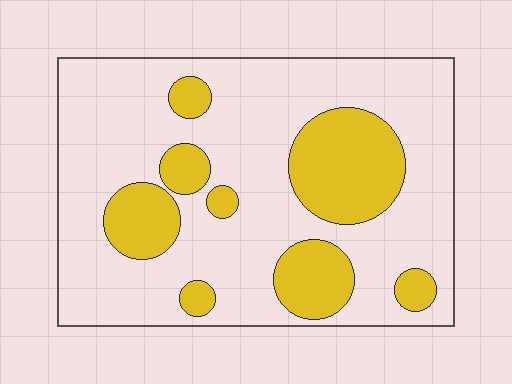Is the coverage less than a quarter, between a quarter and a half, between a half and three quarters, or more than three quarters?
Between a quarter and a half.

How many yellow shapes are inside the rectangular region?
8.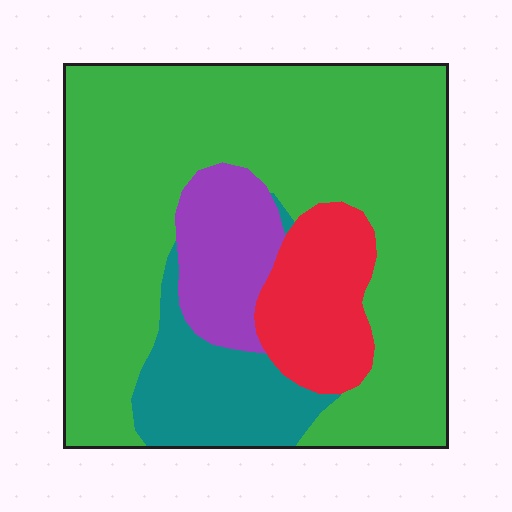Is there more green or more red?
Green.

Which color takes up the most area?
Green, at roughly 65%.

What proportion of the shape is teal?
Teal covers around 15% of the shape.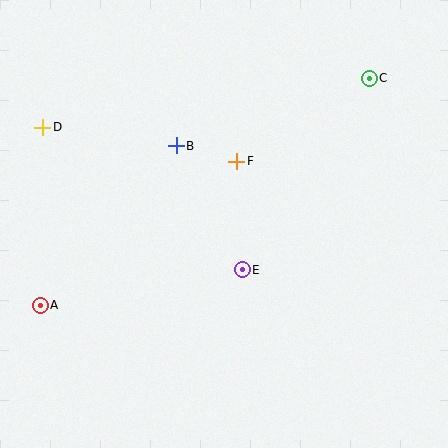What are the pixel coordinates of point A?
Point A is at (40, 305).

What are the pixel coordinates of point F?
Point F is at (237, 161).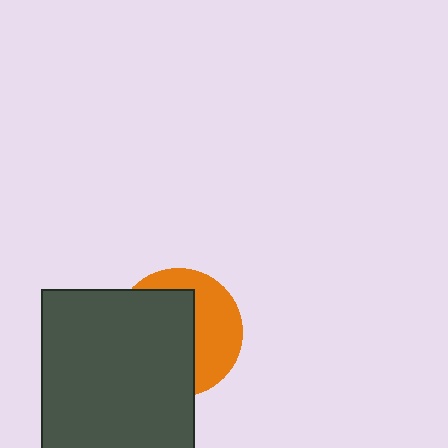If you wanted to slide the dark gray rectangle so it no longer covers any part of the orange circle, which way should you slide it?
Slide it left — that is the most direct way to separate the two shapes.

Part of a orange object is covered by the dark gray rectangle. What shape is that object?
It is a circle.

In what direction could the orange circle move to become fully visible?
The orange circle could move right. That would shift it out from behind the dark gray rectangle entirely.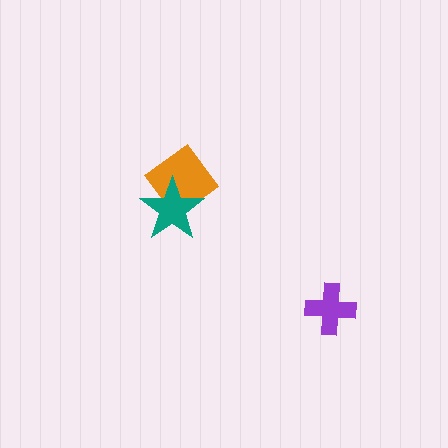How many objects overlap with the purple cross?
0 objects overlap with the purple cross.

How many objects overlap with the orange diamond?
1 object overlaps with the orange diamond.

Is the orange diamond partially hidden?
Yes, it is partially covered by another shape.